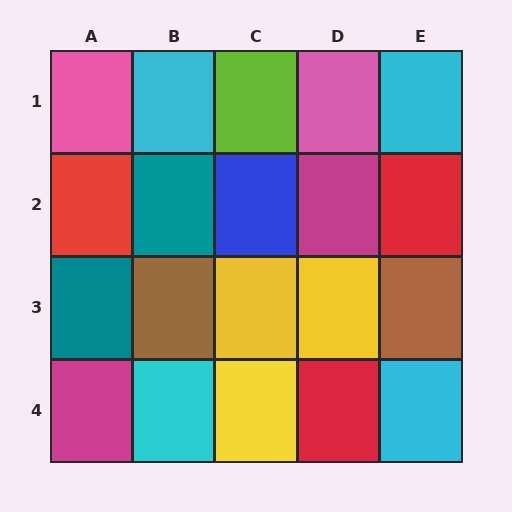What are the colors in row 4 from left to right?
Magenta, cyan, yellow, red, cyan.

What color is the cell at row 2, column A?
Red.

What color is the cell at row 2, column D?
Magenta.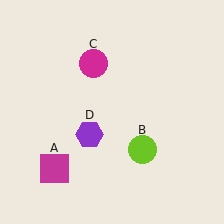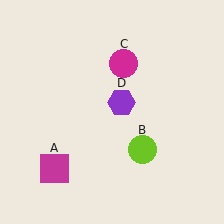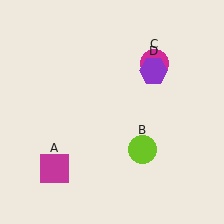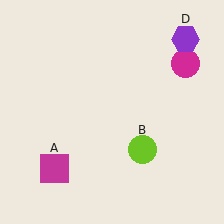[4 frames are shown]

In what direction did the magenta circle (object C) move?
The magenta circle (object C) moved right.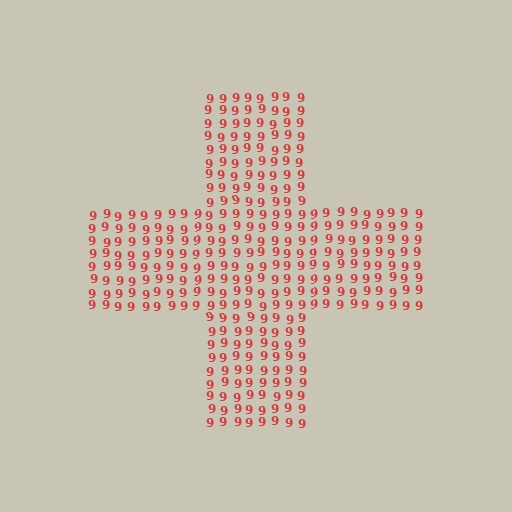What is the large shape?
The large shape is a cross.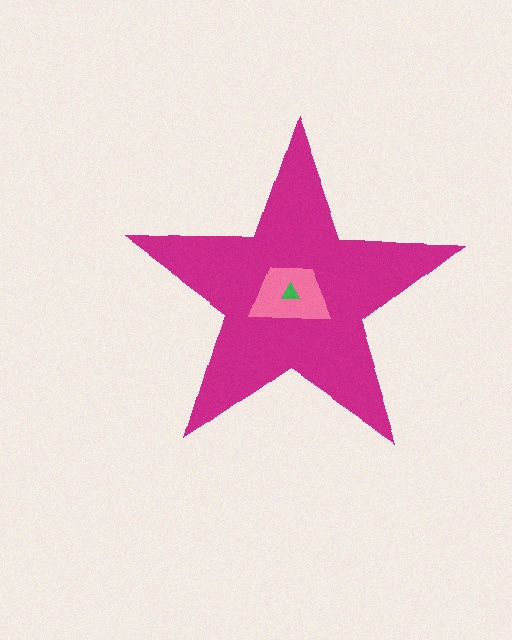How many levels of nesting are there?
3.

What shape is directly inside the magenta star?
The pink trapezoid.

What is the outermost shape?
The magenta star.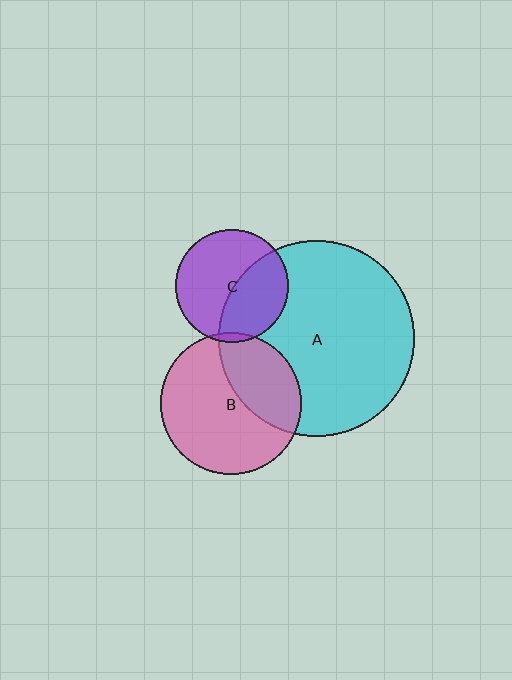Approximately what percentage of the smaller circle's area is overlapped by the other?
Approximately 35%.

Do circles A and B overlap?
Yes.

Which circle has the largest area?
Circle A (cyan).